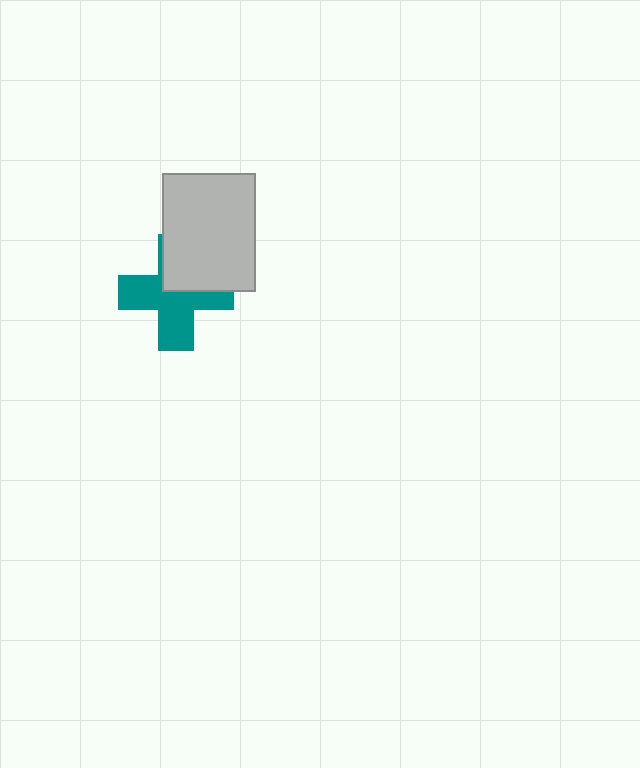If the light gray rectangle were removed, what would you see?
You would see the complete teal cross.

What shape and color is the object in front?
The object in front is a light gray rectangle.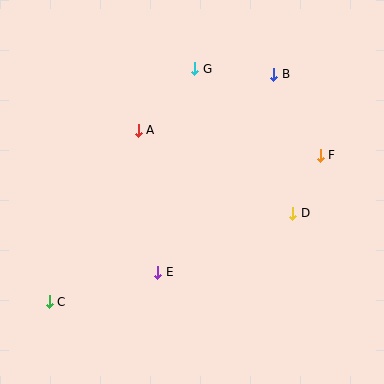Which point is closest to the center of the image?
Point A at (138, 130) is closest to the center.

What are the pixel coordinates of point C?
Point C is at (49, 302).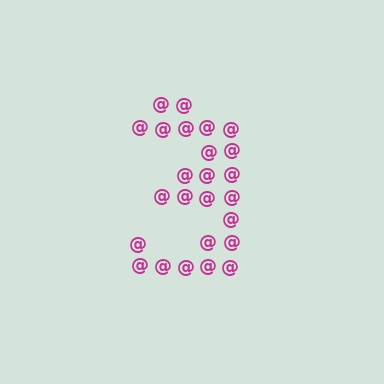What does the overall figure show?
The overall figure shows the digit 3.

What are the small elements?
The small elements are at signs.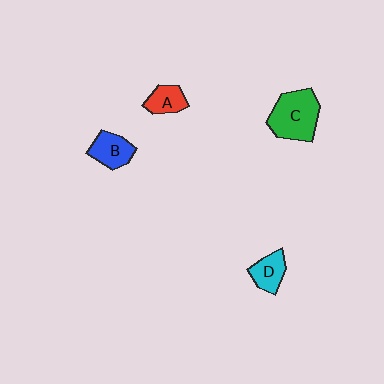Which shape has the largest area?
Shape C (green).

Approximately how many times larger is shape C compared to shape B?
Approximately 1.7 times.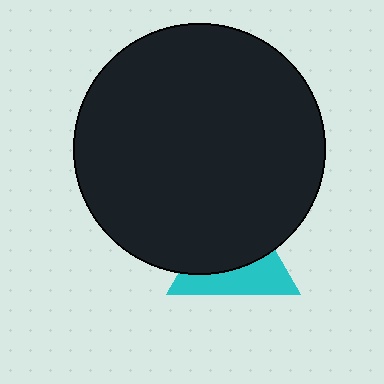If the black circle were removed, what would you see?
You would see the complete cyan triangle.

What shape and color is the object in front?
The object in front is a black circle.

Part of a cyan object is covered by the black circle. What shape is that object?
It is a triangle.